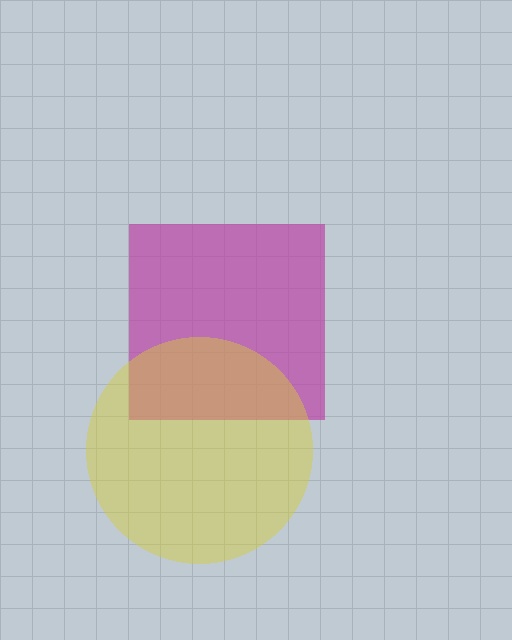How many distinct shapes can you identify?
There are 2 distinct shapes: a magenta square, a yellow circle.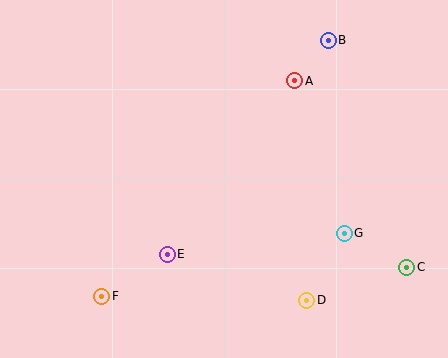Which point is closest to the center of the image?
Point E at (167, 254) is closest to the center.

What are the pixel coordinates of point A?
Point A is at (295, 81).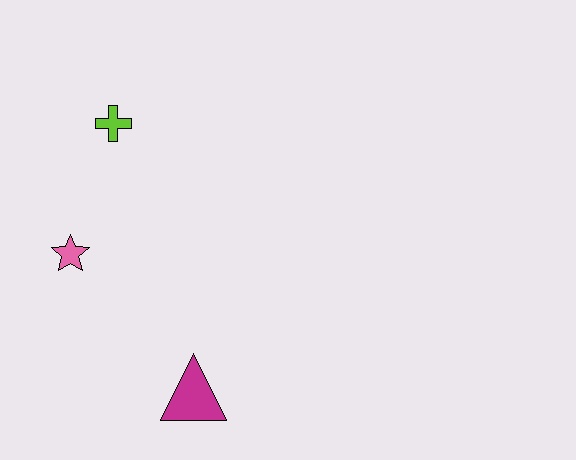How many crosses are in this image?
There is 1 cross.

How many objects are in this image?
There are 3 objects.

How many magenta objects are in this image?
There is 1 magenta object.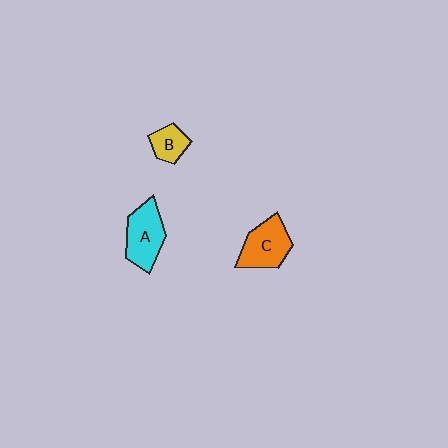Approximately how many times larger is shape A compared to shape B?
Approximately 1.9 times.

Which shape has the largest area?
Shape A (cyan).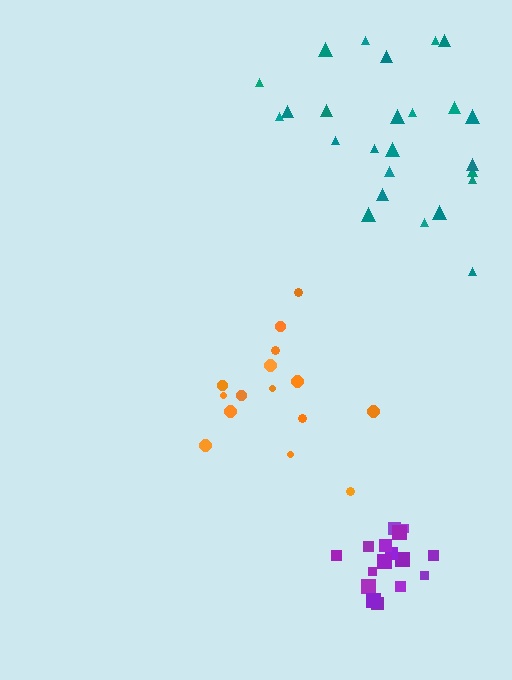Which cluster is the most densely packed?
Purple.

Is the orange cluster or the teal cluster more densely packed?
Orange.